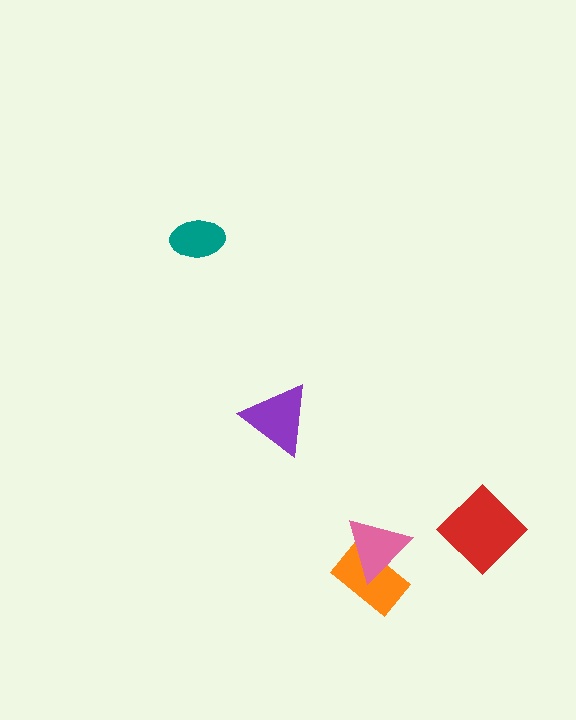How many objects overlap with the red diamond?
0 objects overlap with the red diamond.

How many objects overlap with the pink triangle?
1 object overlaps with the pink triangle.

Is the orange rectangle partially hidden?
Yes, it is partially covered by another shape.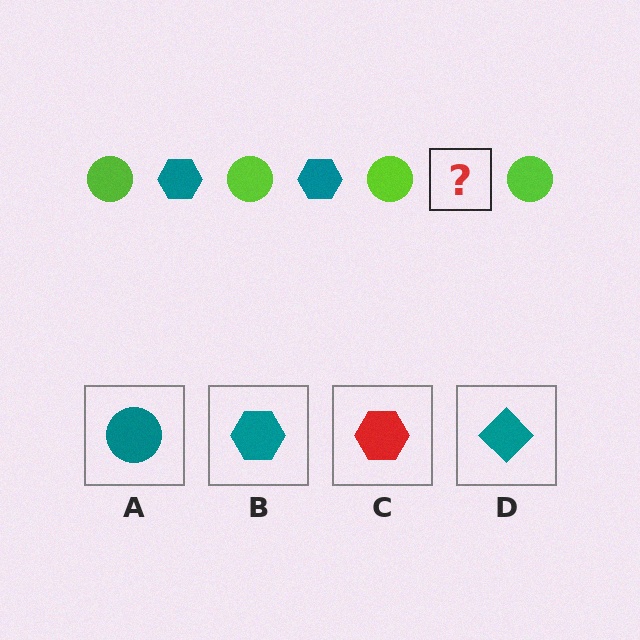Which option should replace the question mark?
Option B.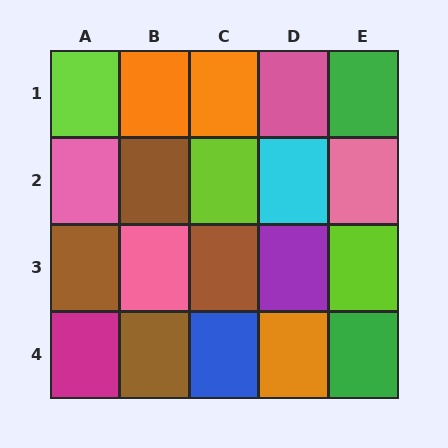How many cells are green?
2 cells are green.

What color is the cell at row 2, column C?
Lime.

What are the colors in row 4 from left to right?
Magenta, brown, blue, orange, green.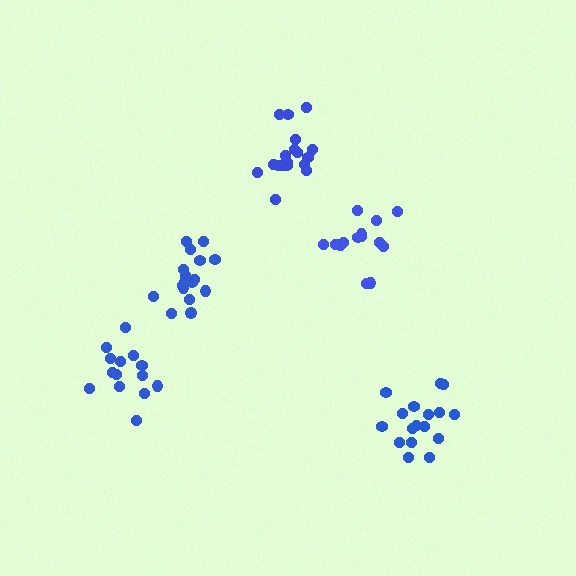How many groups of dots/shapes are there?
There are 5 groups.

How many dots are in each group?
Group 1: 18 dots, Group 2: 17 dots, Group 3: 18 dots, Group 4: 14 dots, Group 5: 14 dots (81 total).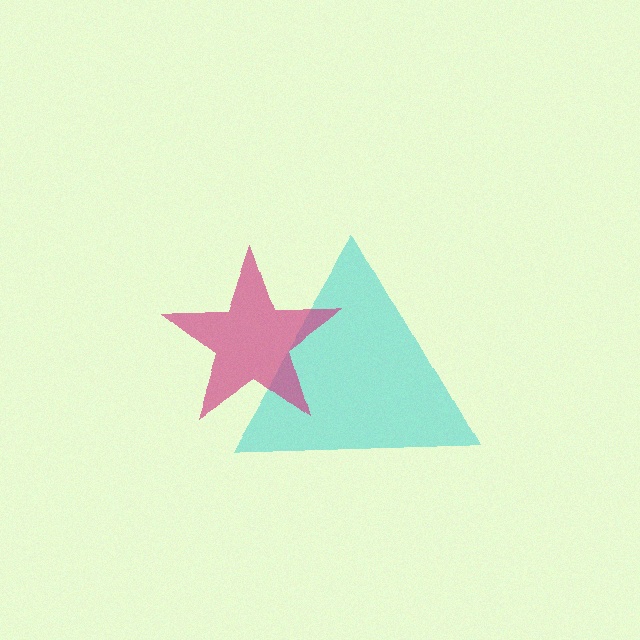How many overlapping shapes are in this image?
There are 2 overlapping shapes in the image.